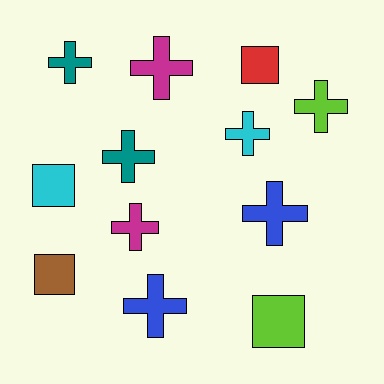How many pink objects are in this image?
There are no pink objects.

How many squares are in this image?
There are 4 squares.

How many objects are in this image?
There are 12 objects.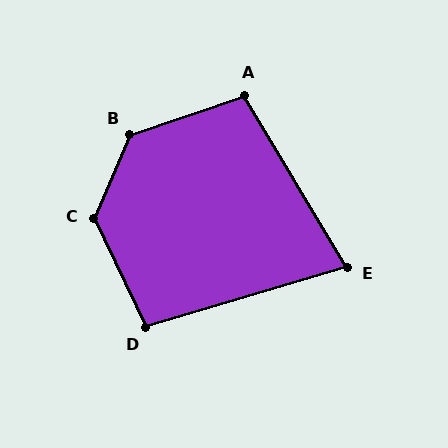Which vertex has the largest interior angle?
C, at approximately 132 degrees.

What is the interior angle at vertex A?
Approximately 102 degrees (obtuse).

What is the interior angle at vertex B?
Approximately 132 degrees (obtuse).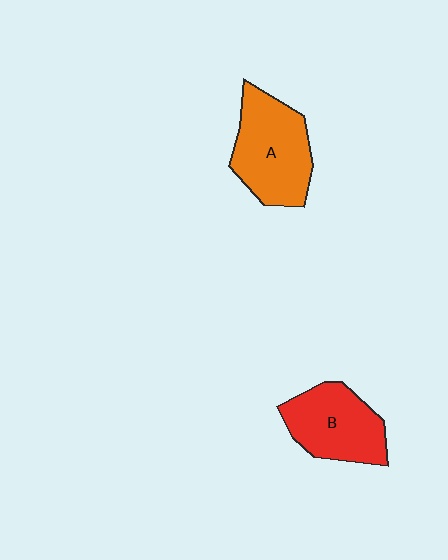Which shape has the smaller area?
Shape B (red).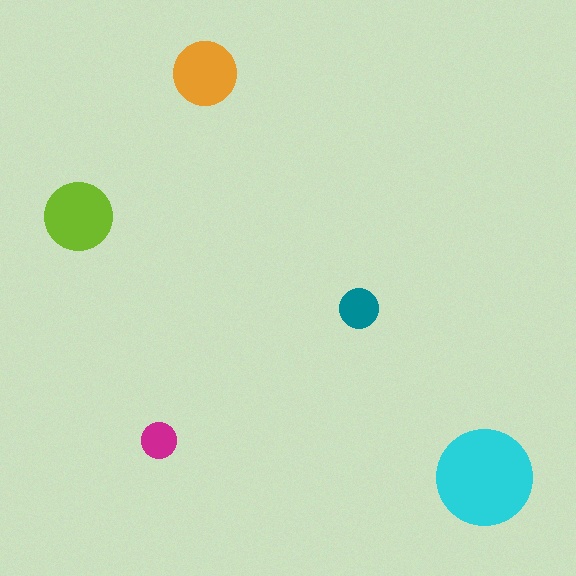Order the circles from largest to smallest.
the cyan one, the lime one, the orange one, the teal one, the magenta one.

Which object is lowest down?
The cyan circle is bottommost.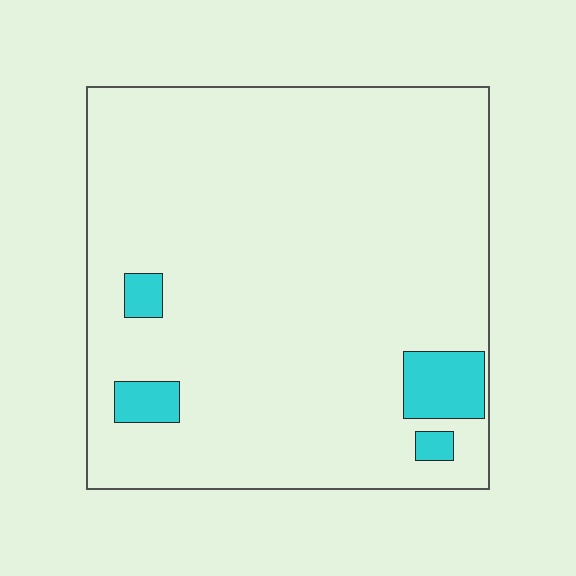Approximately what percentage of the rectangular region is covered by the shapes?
Approximately 5%.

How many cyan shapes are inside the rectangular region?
4.